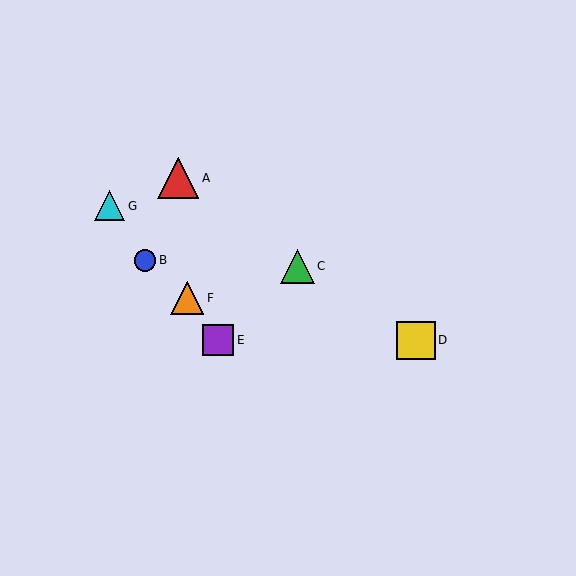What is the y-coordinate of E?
Object E is at y≈340.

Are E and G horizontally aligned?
No, E is at y≈340 and G is at y≈206.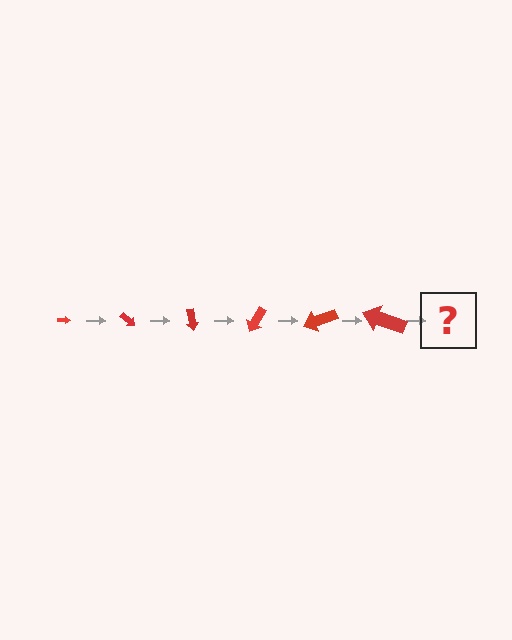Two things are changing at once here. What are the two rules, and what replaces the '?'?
The two rules are that the arrow grows larger each step and it rotates 40 degrees each step. The '?' should be an arrow, larger than the previous one and rotated 240 degrees from the start.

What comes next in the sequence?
The next element should be an arrow, larger than the previous one and rotated 240 degrees from the start.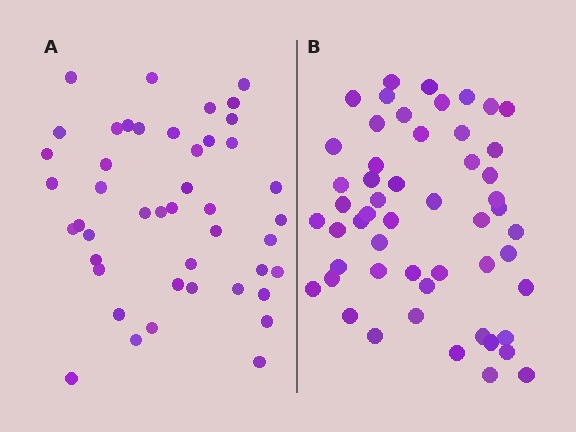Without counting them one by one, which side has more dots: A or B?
Region B (the right region) has more dots.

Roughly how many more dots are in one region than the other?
Region B has roughly 8 or so more dots than region A.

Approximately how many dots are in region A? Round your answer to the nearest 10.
About 40 dots. (The exact count is 45, which rounds to 40.)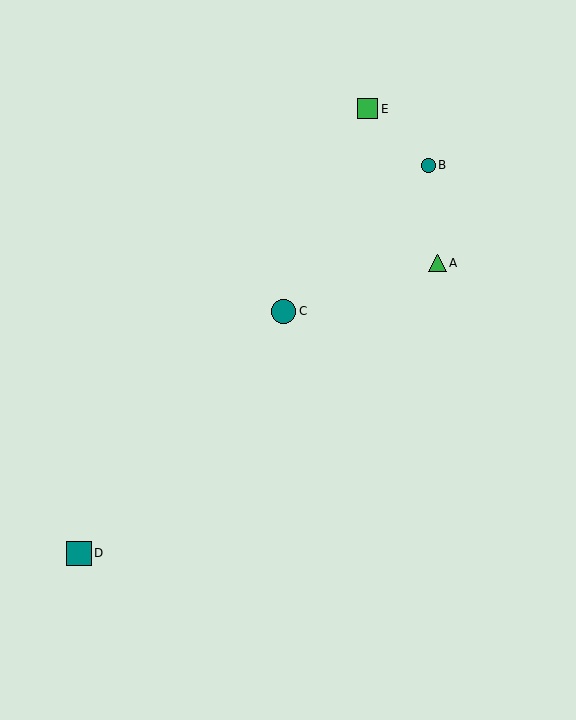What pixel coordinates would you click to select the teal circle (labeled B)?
Click at (429, 165) to select the teal circle B.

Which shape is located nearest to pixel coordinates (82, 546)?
The teal square (labeled D) at (79, 553) is nearest to that location.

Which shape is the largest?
The teal square (labeled D) is the largest.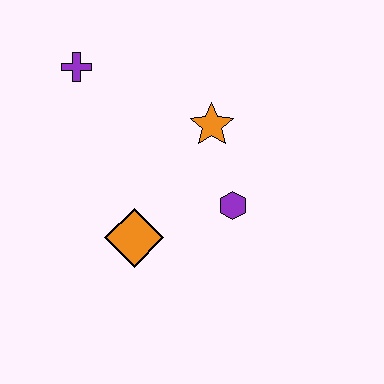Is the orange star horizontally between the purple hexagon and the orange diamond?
Yes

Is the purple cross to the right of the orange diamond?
No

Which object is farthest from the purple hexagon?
The purple cross is farthest from the purple hexagon.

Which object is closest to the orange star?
The purple hexagon is closest to the orange star.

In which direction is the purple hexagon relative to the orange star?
The purple hexagon is below the orange star.